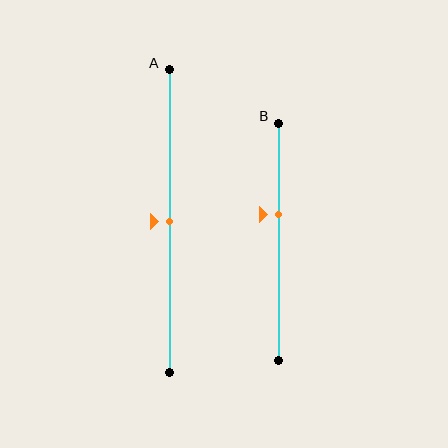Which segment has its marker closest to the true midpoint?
Segment A has its marker closest to the true midpoint.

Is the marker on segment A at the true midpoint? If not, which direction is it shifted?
Yes, the marker on segment A is at the true midpoint.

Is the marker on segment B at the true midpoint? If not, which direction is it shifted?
No, the marker on segment B is shifted upward by about 12% of the segment length.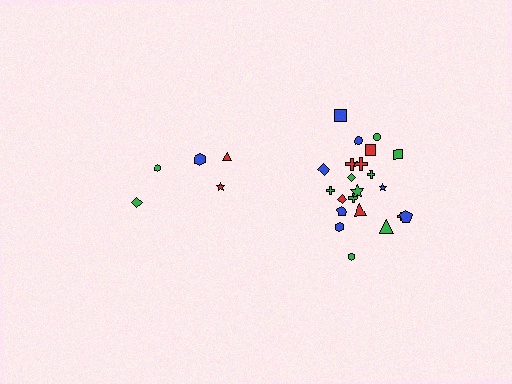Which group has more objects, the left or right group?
The right group.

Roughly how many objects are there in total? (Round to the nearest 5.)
Roughly 25 objects in total.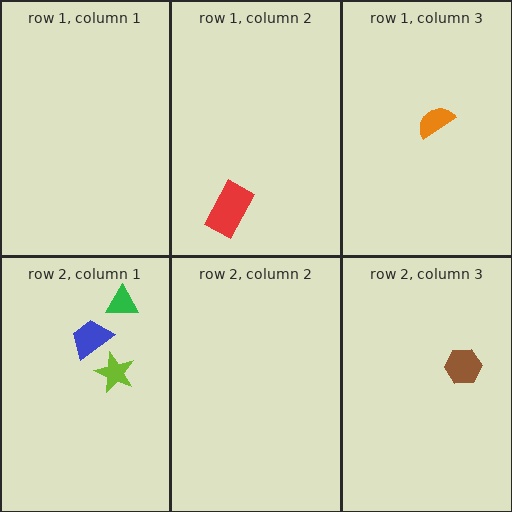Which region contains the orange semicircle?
The row 1, column 3 region.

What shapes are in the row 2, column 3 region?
The brown hexagon.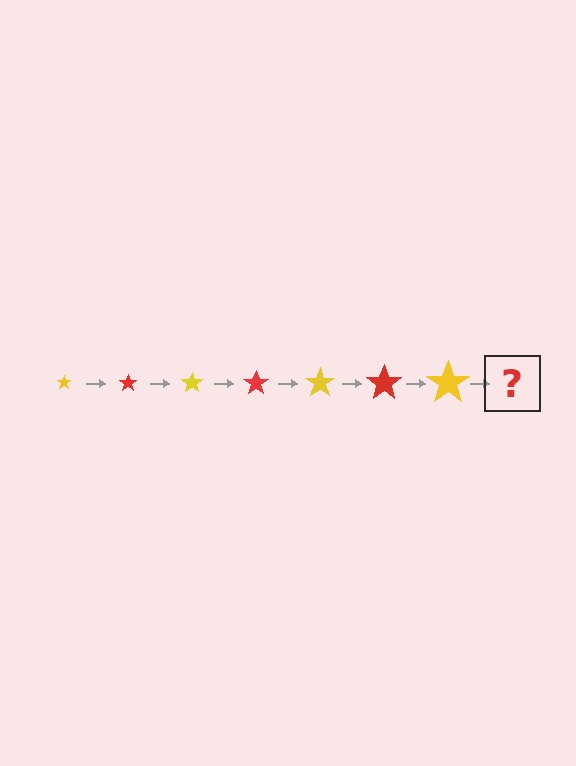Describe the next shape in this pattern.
It should be a red star, larger than the previous one.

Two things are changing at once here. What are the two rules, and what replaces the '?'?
The two rules are that the star grows larger each step and the color cycles through yellow and red. The '?' should be a red star, larger than the previous one.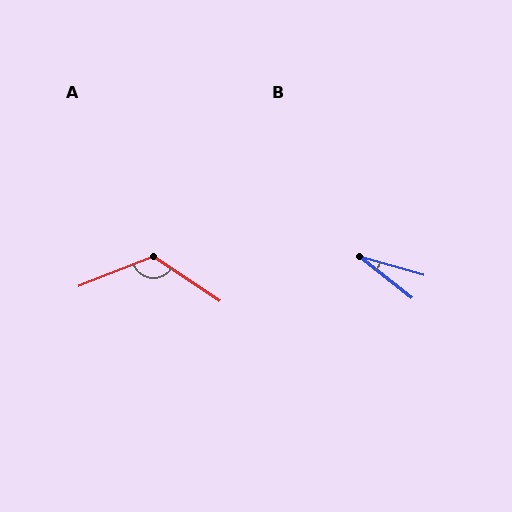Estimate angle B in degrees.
Approximately 23 degrees.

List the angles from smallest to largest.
B (23°), A (125°).